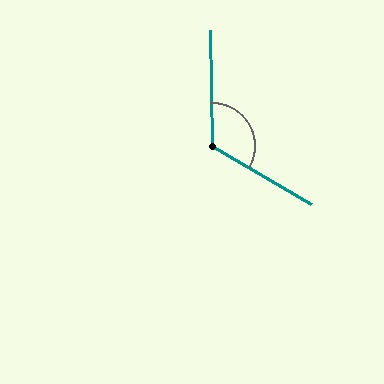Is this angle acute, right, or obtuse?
It is obtuse.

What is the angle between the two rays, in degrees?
Approximately 122 degrees.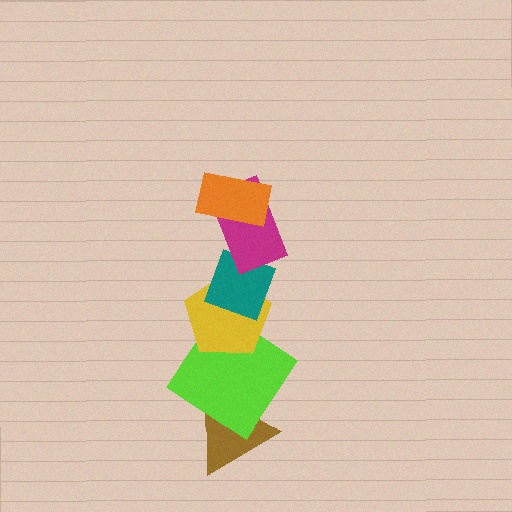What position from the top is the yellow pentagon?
The yellow pentagon is 4th from the top.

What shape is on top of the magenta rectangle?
The orange rectangle is on top of the magenta rectangle.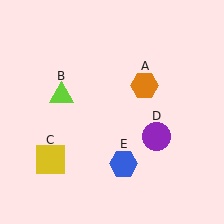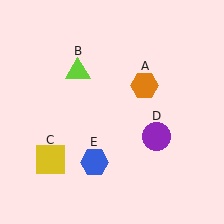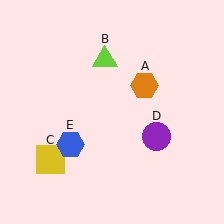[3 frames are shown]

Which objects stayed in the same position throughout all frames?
Orange hexagon (object A) and yellow square (object C) and purple circle (object D) remained stationary.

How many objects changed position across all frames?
2 objects changed position: lime triangle (object B), blue hexagon (object E).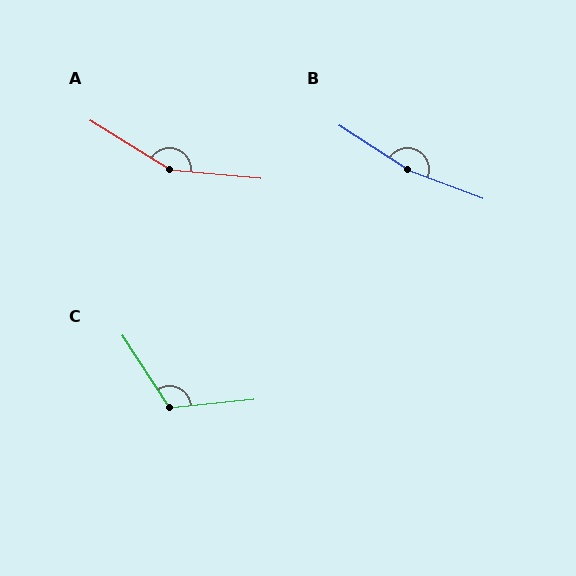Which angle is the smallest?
C, at approximately 118 degrees.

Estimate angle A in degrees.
Approximately 153 degrees.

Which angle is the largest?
B, at approximately 168 degrees.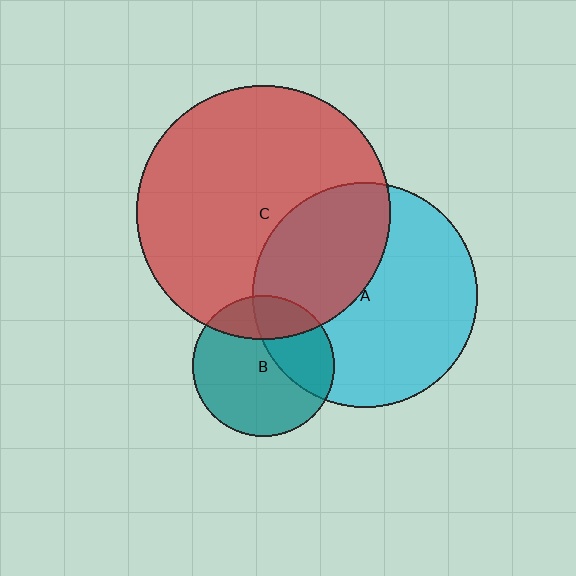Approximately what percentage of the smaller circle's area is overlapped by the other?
Approximately 20%.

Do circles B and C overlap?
Yes.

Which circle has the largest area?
Circle C (red).